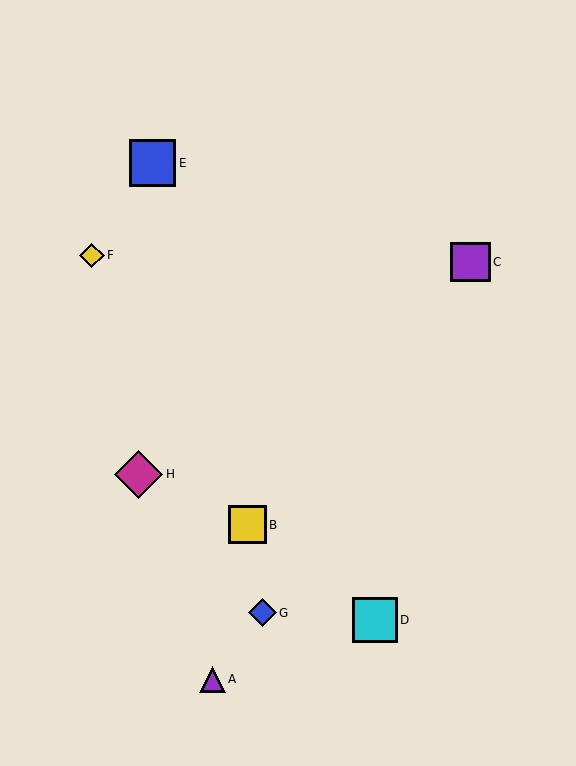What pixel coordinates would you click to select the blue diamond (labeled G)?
Click at (262, 613) to select the blue diamond G.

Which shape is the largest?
The magenta diamond (labeled H) is the largest.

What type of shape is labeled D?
Shape D is a cyan square.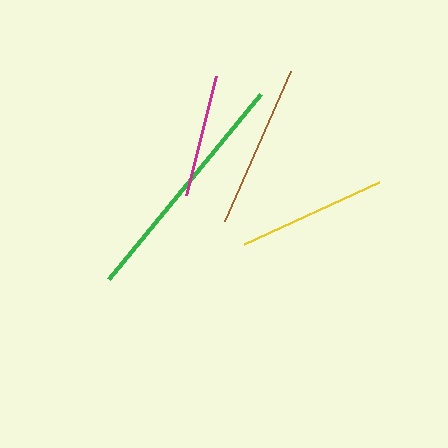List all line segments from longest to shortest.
From longest to shortest: green, brown, yellow, magenta.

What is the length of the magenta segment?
The magenta segment is approximately 123 pixels long.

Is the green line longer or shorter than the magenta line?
The green line is longer than the magenta line.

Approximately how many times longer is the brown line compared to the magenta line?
The brown line is approximately 1.3 times the length of the magenta line.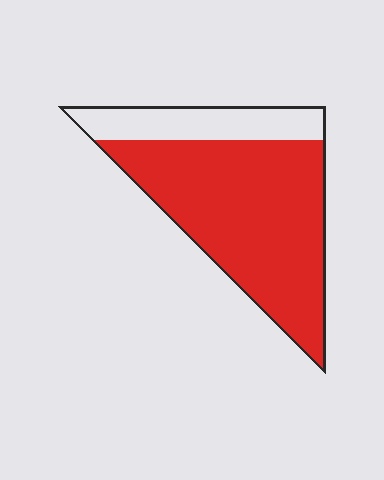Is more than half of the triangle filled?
Yes.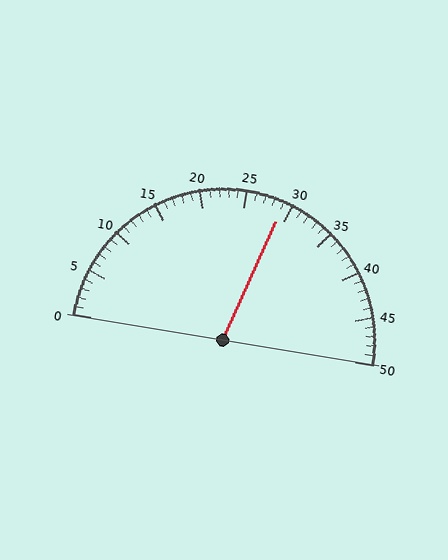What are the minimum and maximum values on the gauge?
The gauge ranges from 0 to 50.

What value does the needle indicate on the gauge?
The needle indicates approximately 29.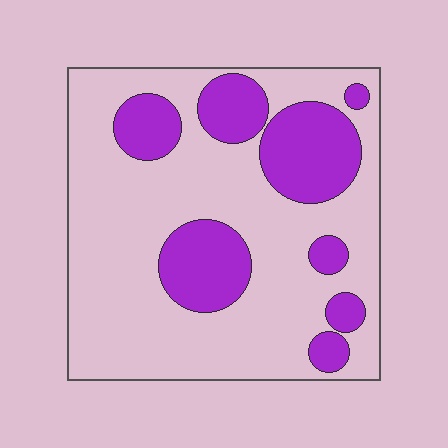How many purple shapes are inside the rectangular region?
8.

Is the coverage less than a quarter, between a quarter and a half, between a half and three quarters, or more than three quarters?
Between a quarter and a half.